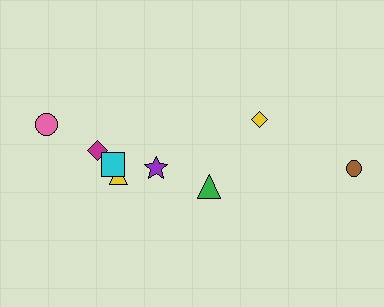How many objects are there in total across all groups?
There are 8 objects.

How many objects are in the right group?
There are 3 objects.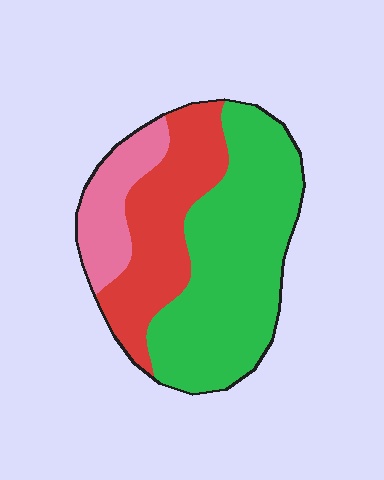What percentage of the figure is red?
Red takes up about one third (1/3) of the figure.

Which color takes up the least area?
Pink, at roughly 15%.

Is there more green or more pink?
Green.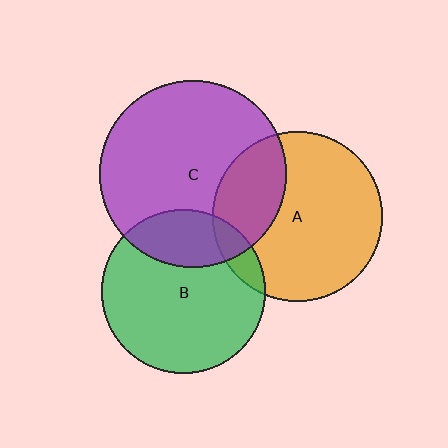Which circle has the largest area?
Circle C (purple).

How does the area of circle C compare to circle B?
Approximately 1.3 times.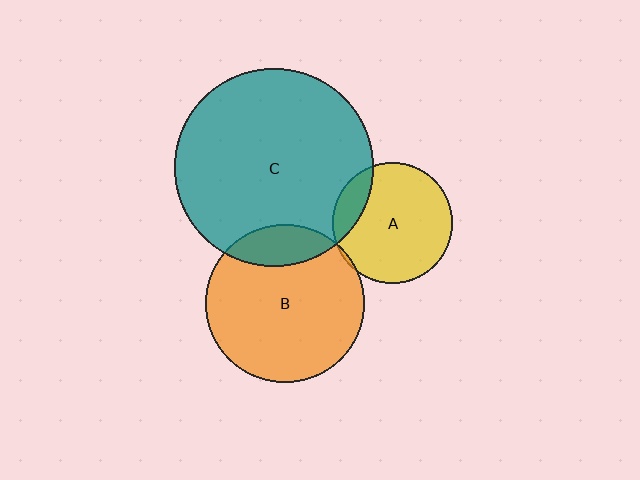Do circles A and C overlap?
Yes.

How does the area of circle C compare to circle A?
Approximately 2.7 times.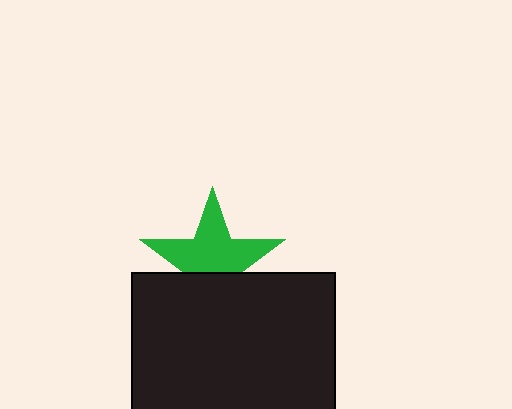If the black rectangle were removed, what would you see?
You would see the complete green star.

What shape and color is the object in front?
The object in front is a black rectangle.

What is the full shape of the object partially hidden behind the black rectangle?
The partially hidden object is a green star.